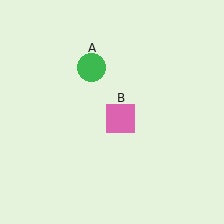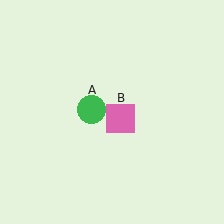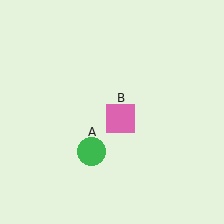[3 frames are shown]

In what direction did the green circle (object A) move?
The green circle (object A) moved down.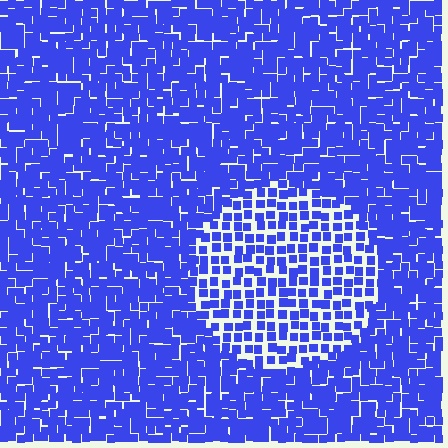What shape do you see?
I see a circle.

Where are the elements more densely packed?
The elements are more densely packed outside the circle boundary.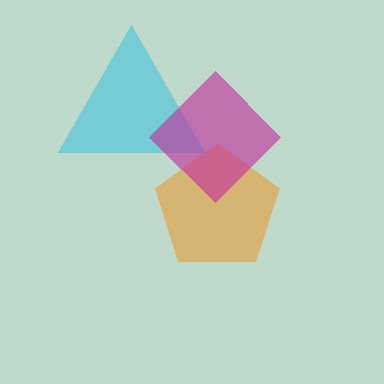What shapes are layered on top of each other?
The layered shapes are: a cyan triangle, an orange pentagon, a magenta diamond.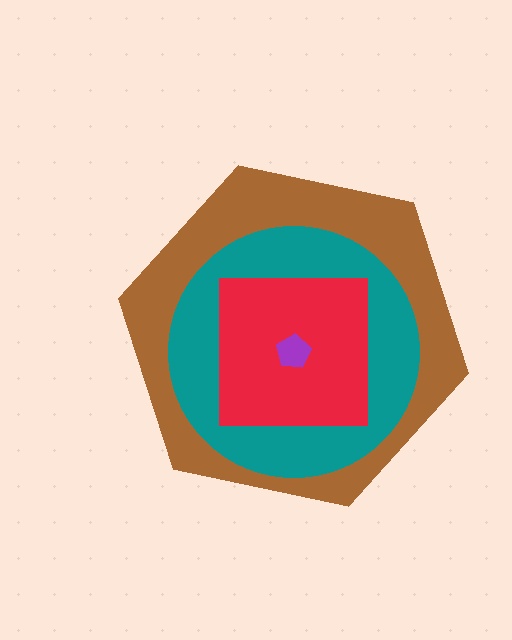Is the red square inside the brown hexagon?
Yes.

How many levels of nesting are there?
4.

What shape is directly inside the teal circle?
The red square.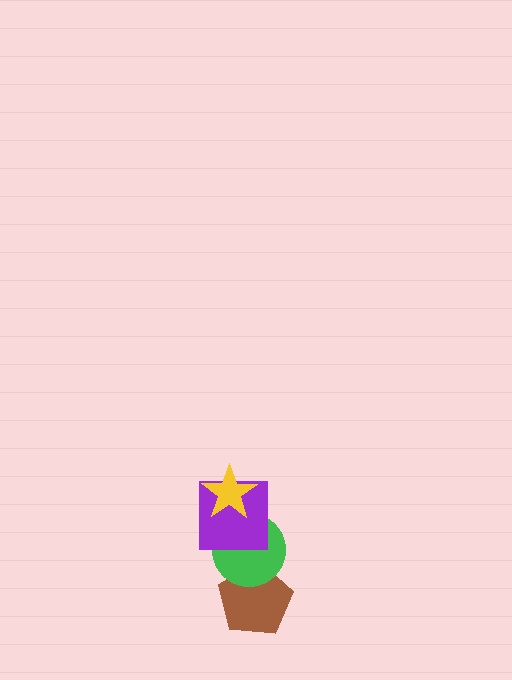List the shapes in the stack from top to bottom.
From top to bottom: the yellow star, the purple square, the green circle, the brown pentagon.